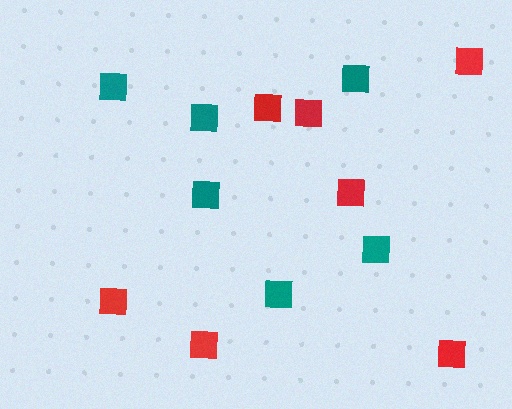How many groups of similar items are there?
There are 2 groups: one group of teal squares (6) and one group of red squares (7).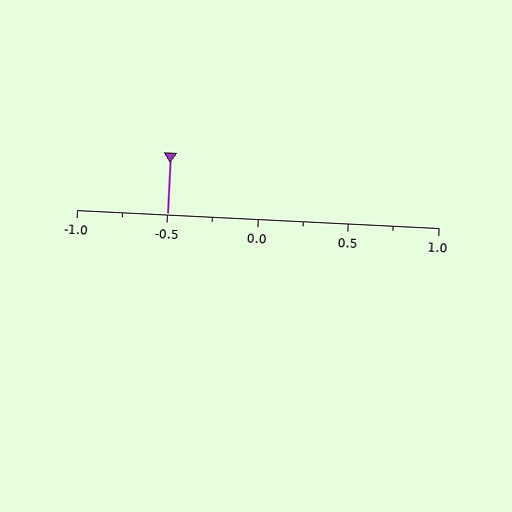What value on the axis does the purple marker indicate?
The marker indicates approximately -0.5.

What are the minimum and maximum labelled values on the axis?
The axis runs from -1.0 to 1.0.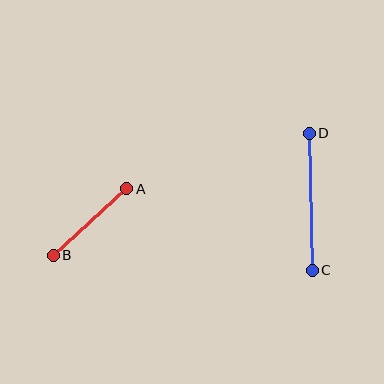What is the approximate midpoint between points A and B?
The midpoint is at approximately (90, 222) pixels.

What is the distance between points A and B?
The distance is approximately 99 pixels.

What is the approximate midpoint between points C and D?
The midpoint is at approximately (311, 202) pixels.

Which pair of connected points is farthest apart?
Points C and D are farthest apart.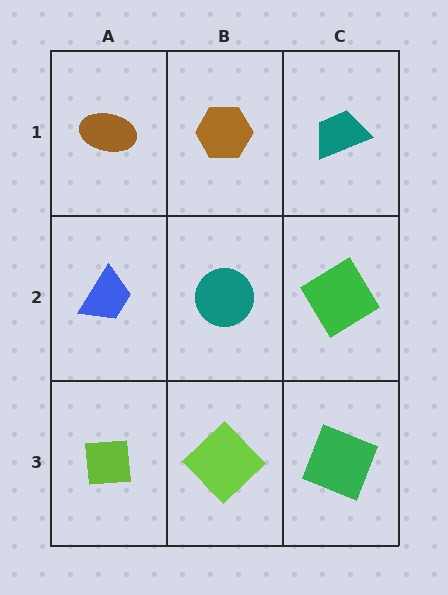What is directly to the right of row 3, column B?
A green square.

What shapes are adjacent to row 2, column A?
A brown ellipse (row 1, column A), a lime square (row 3, column A), a teal circle (row 2, column B).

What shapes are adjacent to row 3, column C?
A green diamond (row 2, column C), a lime diamond (row 3, column B).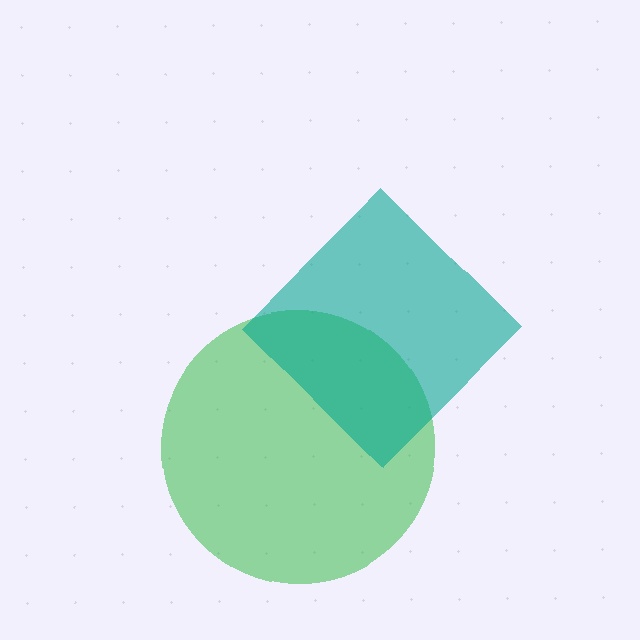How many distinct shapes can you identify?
There are 2 distinct shapes: a green circle, a teal diamond.